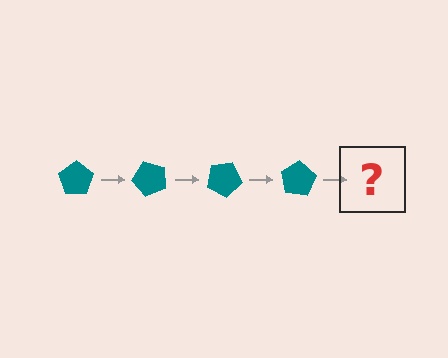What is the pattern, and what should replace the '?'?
The pattern is that the pentagon rotates 50 degrees each step. The '?' should be a teal pentagon rotated 200 degrees.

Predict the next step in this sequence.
The next step is a teal pentagon rotated 200 degrees.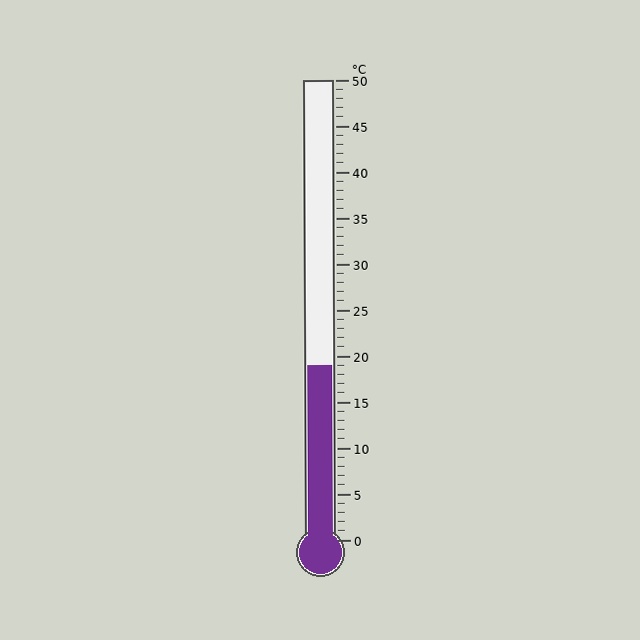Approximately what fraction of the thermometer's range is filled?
The thermometer is filled to approximately 40% of its range.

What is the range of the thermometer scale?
The thermometer scale ranges from 0°C to 50°C.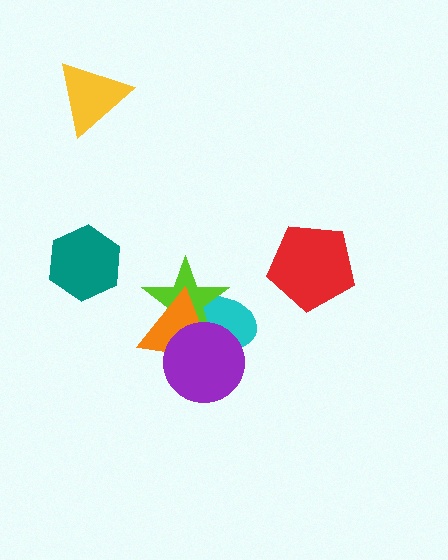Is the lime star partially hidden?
Yes, it is partially covered by another shape.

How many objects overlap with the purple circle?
3 objects overlap with the purple circle.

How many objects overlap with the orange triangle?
3 objects overlap with the orange triangle.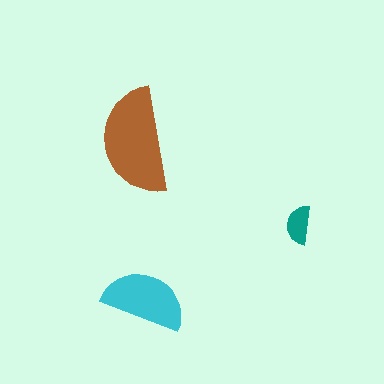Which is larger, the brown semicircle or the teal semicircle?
The brown one.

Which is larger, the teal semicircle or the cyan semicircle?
The cyan one.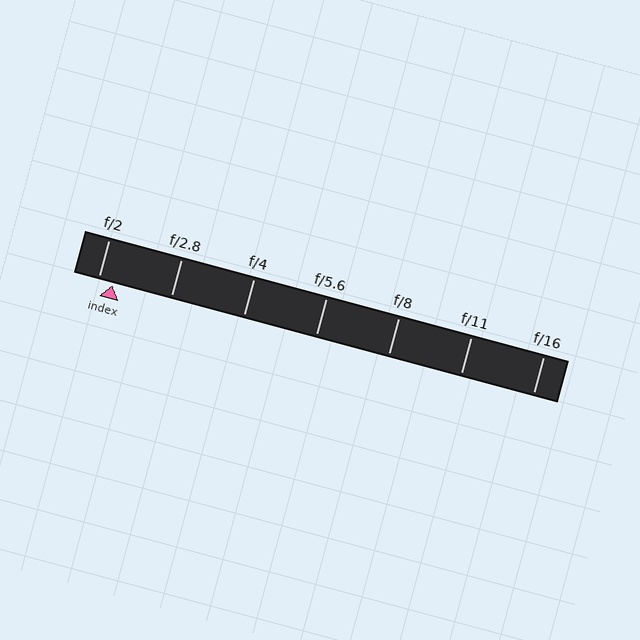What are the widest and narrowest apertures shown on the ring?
The widest aperture shown is f/2 and the narrowest is f/16.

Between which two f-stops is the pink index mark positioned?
The index mark is between f/2 and f/2.8.